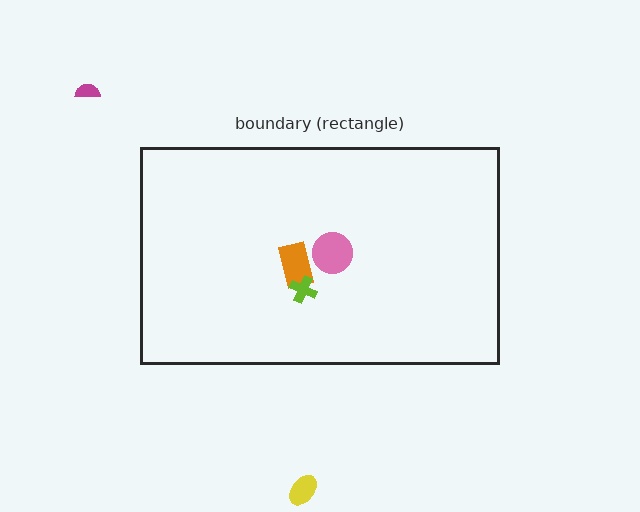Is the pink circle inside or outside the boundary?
Inside.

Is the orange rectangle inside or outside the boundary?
Inside.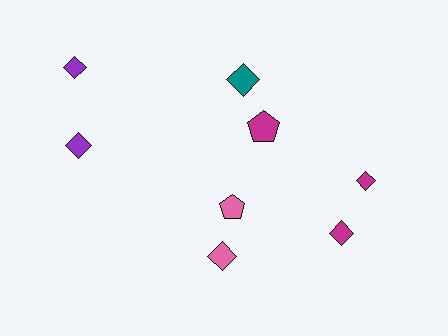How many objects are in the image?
There are 8 objects.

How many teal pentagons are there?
There are no teal pentagons.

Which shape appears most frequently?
Diamond, with 6 objects.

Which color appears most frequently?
Magenta, with 3 objects.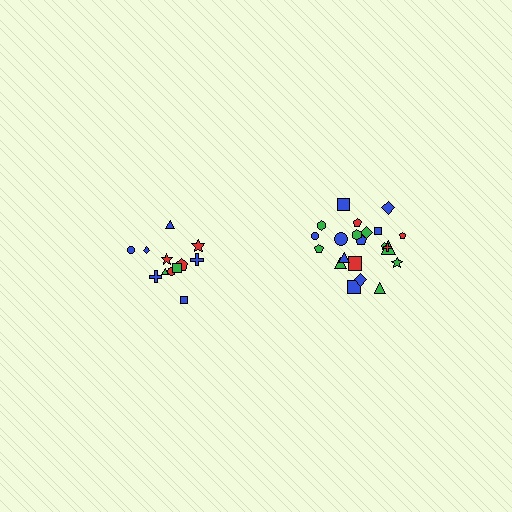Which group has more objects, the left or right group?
The right group.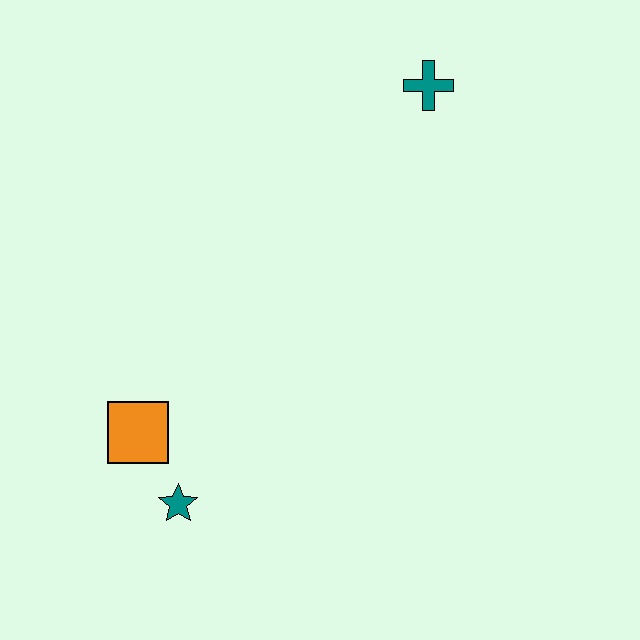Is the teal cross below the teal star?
No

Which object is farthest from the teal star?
The teal cross is farthest from the teal star.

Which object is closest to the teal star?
The orange square is closest to the teal star.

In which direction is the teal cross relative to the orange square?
The teal cross is above the orange square.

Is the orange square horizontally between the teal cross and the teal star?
No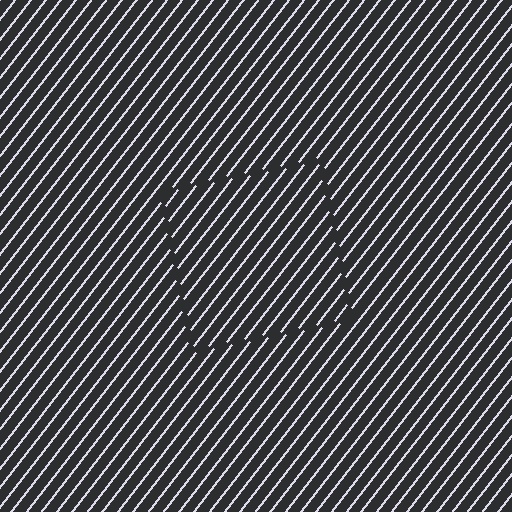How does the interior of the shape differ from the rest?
The interior of the shape contains the same grating, shifted by half a period — the contour is defined by the phase discontinuity where line-ends from the inner and outer gratings abut.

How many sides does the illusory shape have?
4 sides — the line-ends trace a square.